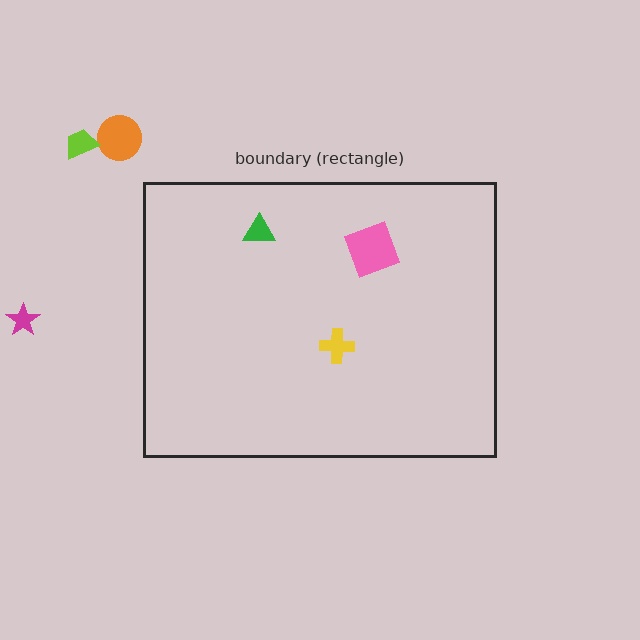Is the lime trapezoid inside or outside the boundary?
Outside.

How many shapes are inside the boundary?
3 inside, 3 outside.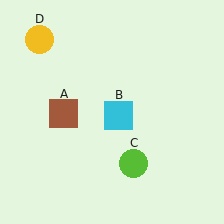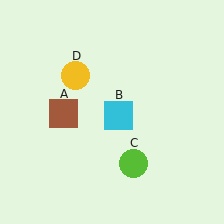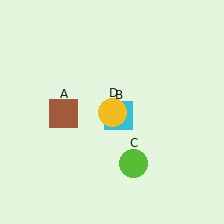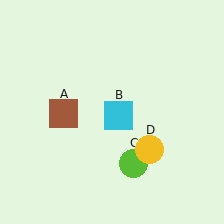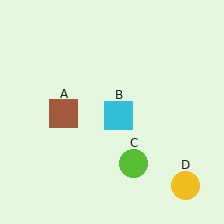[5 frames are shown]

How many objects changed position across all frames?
1 object changed position: yellow circle (object D).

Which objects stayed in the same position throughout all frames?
Brown square (object A) and cyan square (object B) and lime circle (object C) remained stationary.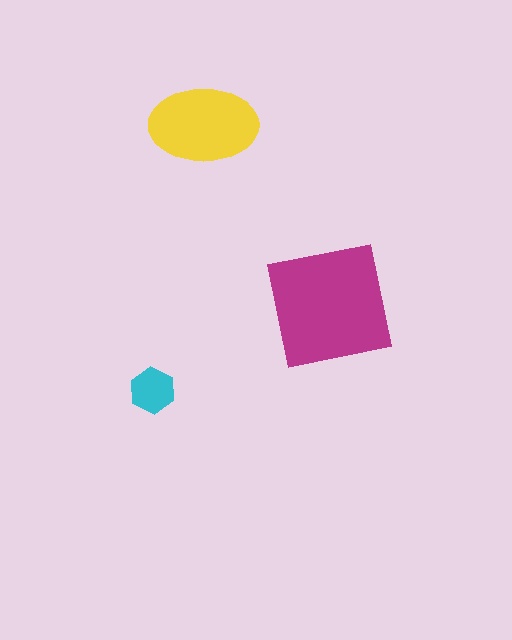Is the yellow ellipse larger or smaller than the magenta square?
Smaller.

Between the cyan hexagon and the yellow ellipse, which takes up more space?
The yellow ellipse.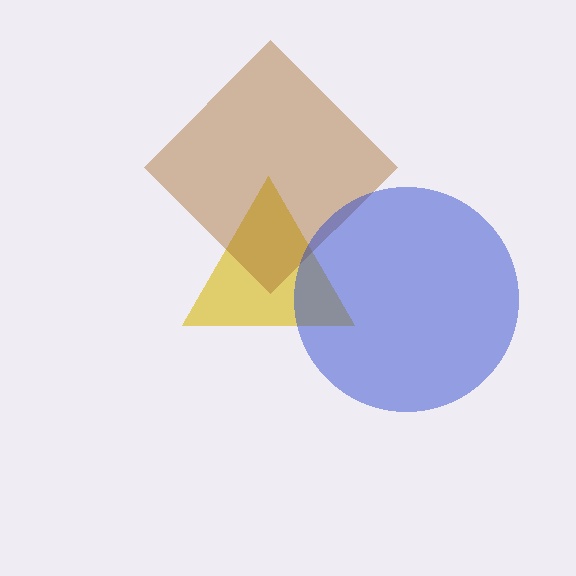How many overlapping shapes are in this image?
There are 3 overlapping shapes in the image.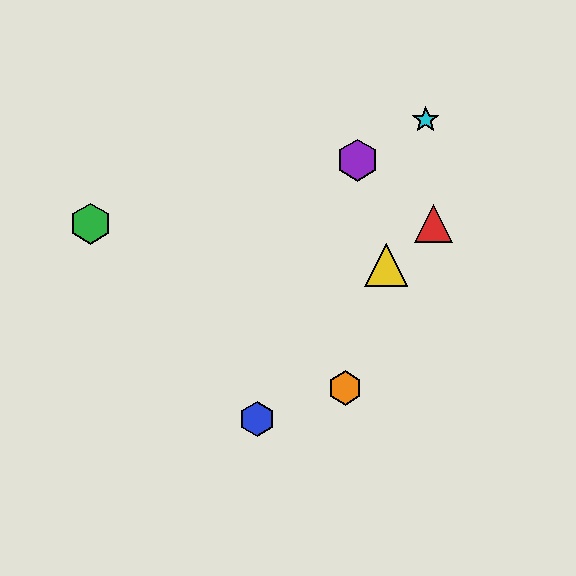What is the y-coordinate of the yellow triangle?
The yellow triangle is at y≈265.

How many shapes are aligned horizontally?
2 shapes (the red triangle, the green hexagon) are aligned horizontally.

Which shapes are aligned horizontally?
The red triangle, the green hexagon are aligned horizontally.